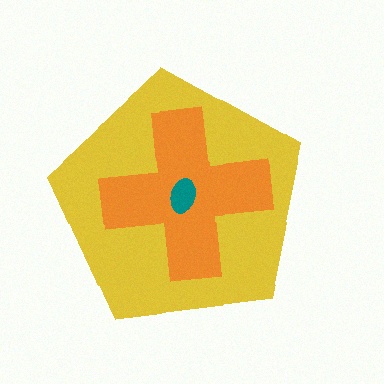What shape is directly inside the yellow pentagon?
The orange cross.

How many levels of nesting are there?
3.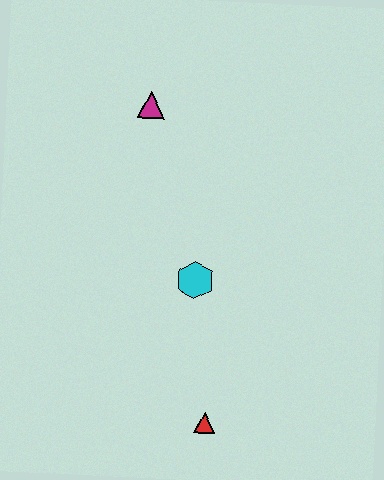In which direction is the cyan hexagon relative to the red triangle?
The cyan hexagon is above the red triangle.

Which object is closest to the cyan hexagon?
The red triangle is closest to the cyan hexagon.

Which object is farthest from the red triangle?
The magenta triangle is farthest from the red triangle.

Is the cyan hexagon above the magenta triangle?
No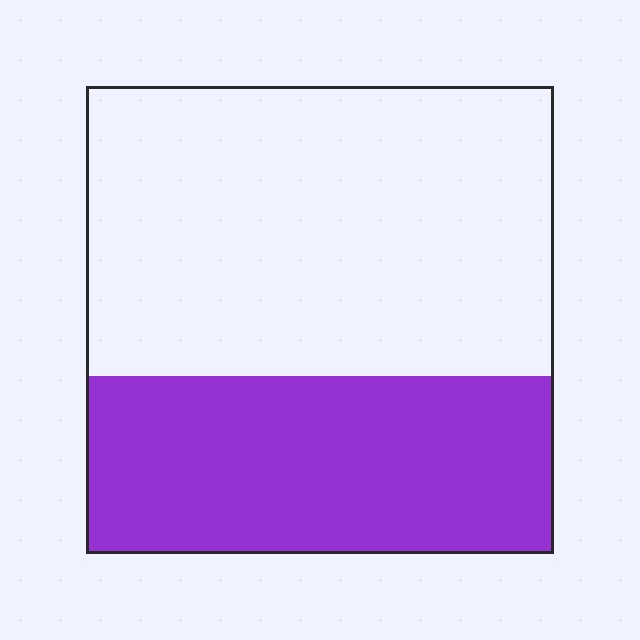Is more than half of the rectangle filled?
No.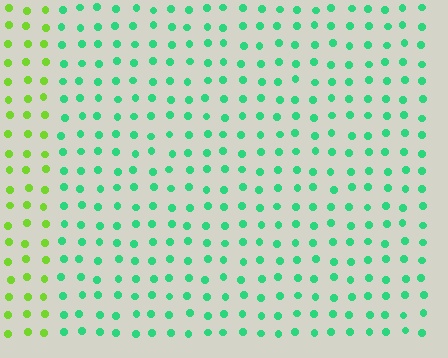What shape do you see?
I see a rectangle.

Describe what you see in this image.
The image is filled with small lime elements in a uniform arrangement. A rectangle-shaped region is visible where the elements are tinted to a slightly different hue, forming a subtle color boundary.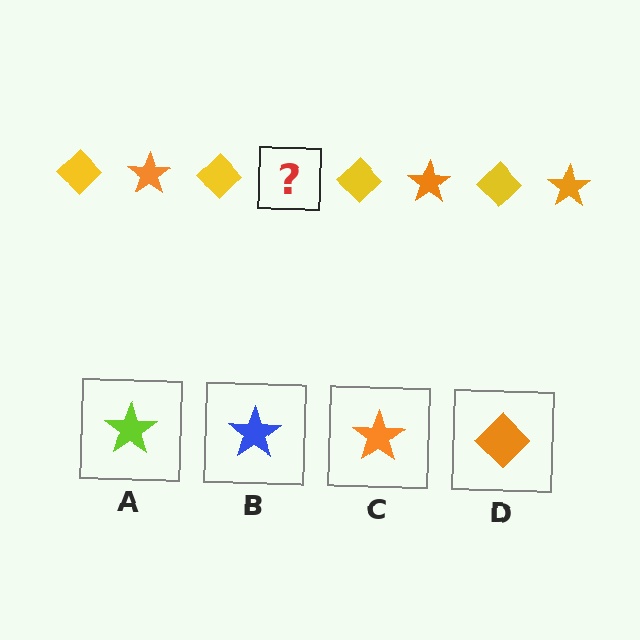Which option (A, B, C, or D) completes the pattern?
C.